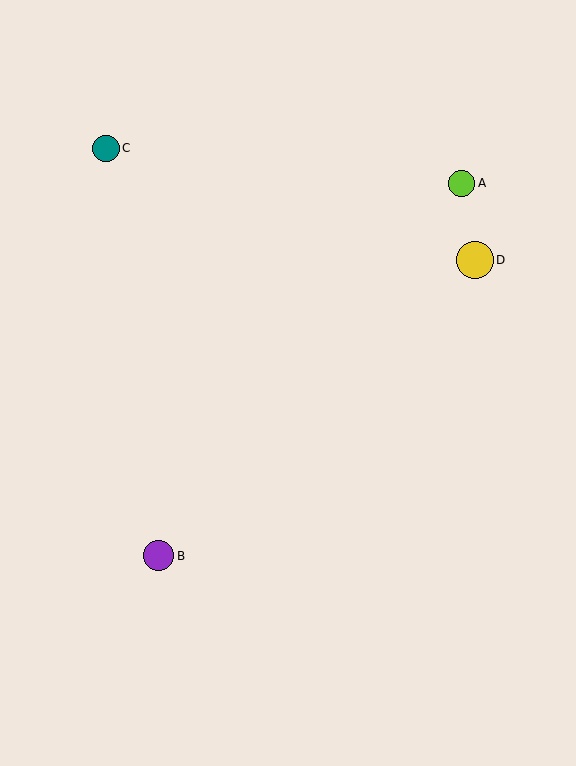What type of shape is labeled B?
Shape B is a purple circle.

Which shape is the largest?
The yellow circle (labeled D) is the largest.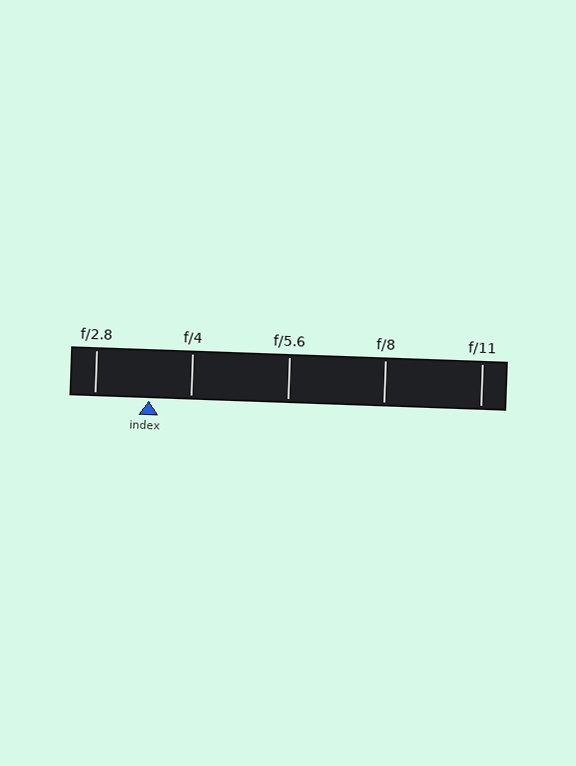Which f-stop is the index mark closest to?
The index mark is closest to f/4.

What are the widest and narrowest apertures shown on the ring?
The widest aperture shown is f/2.8 and the narrowest is f/11.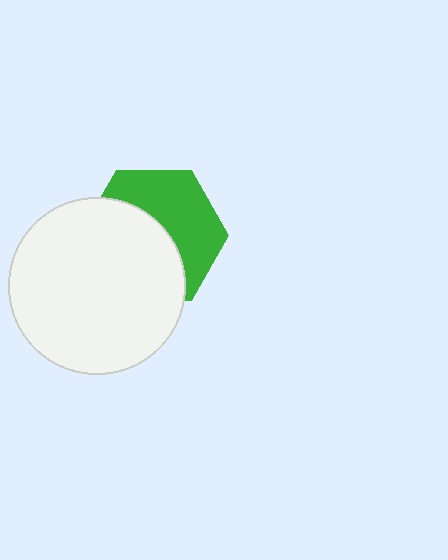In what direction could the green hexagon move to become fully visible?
The green hexagon could move toward the upper-right. That would shift it out from behind the white circle entirely.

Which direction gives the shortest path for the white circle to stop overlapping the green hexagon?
Moving toward the lower-left gives the shortest separation.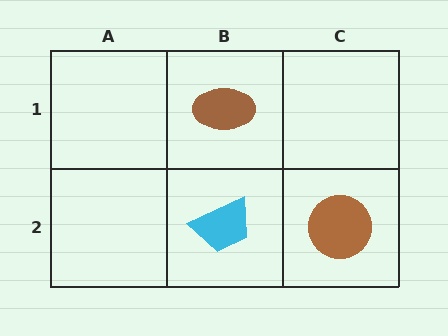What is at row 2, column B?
A cyan trapezoid.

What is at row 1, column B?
A brown ellipse.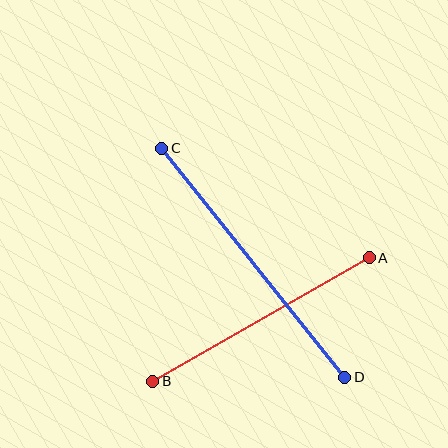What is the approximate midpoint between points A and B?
The midpoint is at approximately (261, 320) pixels.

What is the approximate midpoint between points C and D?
The midpoint is at approximately (253, 263) pixels.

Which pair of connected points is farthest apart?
Points C and D are farthest apart.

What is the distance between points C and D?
The distance is approximately 293 pixels.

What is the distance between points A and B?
The distance is approximately 249 pixels.